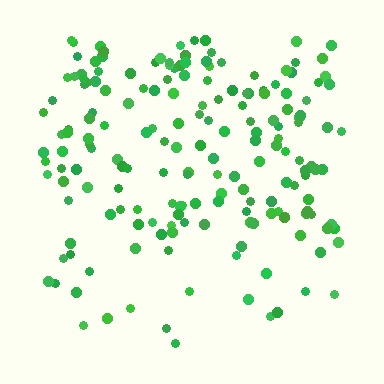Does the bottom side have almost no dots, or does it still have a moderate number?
Still a moderate number, just noticeably fewer than the top.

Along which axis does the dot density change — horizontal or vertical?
Vertical.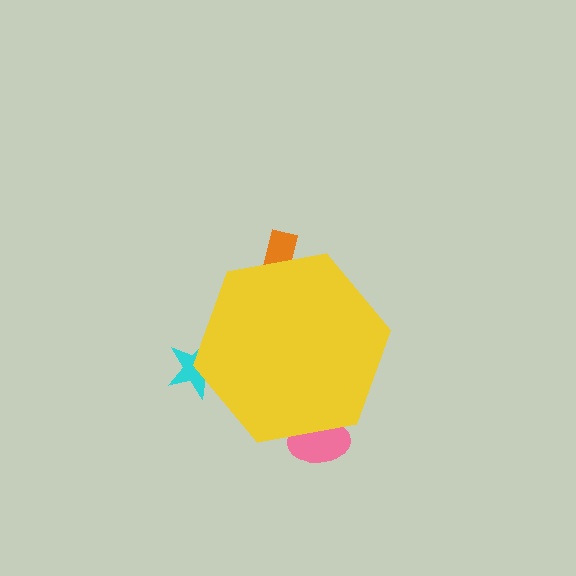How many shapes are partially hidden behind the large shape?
3 shapes are partially hidden.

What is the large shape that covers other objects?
A yellow hexagon.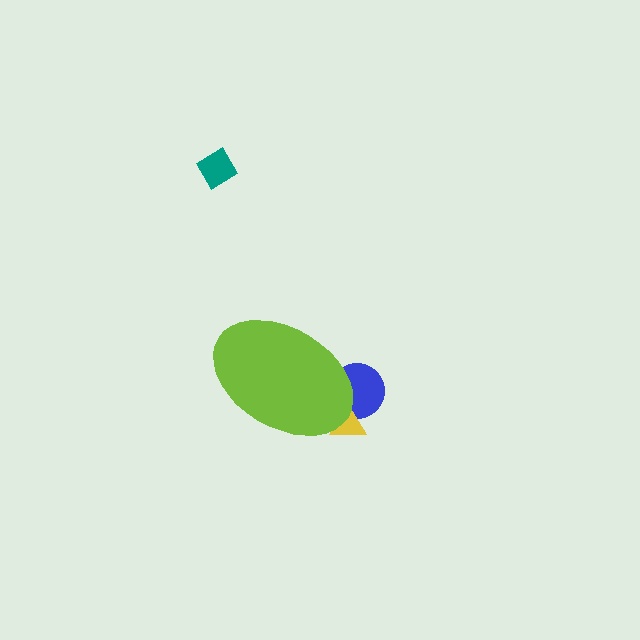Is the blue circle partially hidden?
Yes, the blue circle is partially hidden behind the lime ellipse.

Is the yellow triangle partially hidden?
Yes, the yellow triangle is partially hidden behind the lime ellipse.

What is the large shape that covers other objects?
A lime ellipse.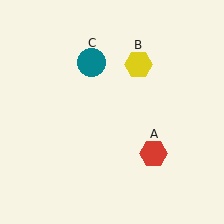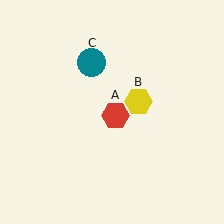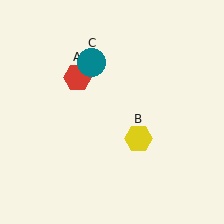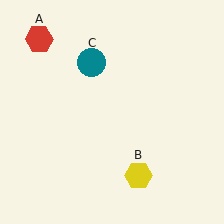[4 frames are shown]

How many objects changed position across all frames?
2 objects changed position: red hexagon (object A), yellow hexagon (object B).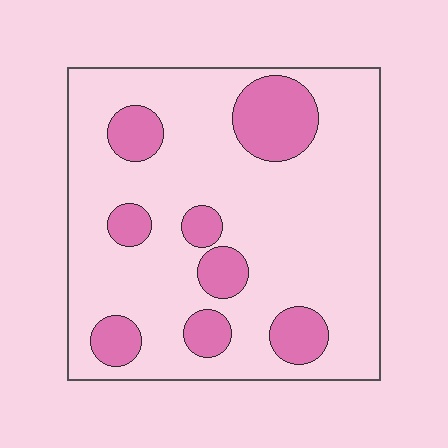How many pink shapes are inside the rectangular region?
8.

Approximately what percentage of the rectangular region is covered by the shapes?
Approximately 20%.